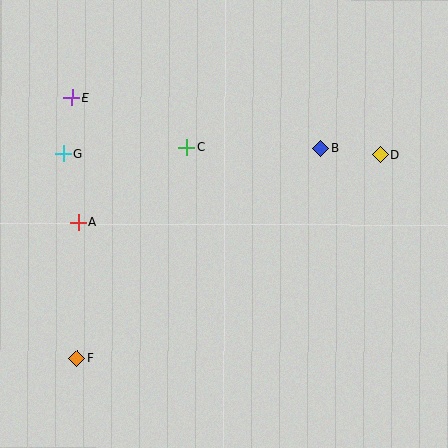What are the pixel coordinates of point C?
Point C is at (187, 147).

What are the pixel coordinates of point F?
Point F is at (77, 359).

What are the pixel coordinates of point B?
Point B is at (321, 149).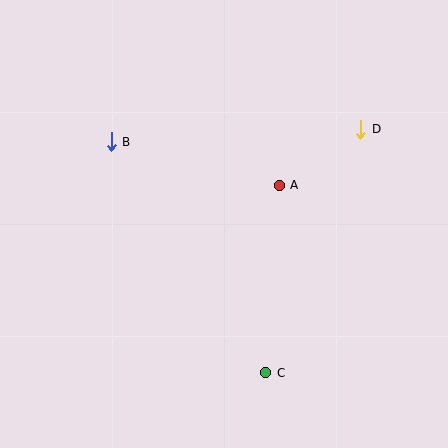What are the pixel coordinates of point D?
Point D is at (361, 129).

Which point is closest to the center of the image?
Point A at (279, 185) is closest to the center.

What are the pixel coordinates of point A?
Point A is at (279, 185).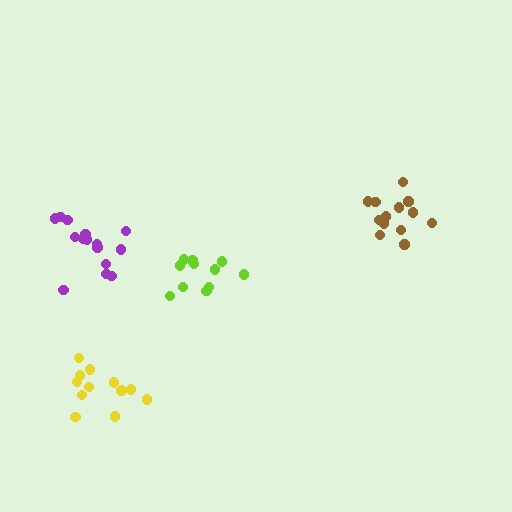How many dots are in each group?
Group 1: 11 dots, Group 2: 15 dots, Group 3: 13 dots, Group 4: 12 dots (51 total).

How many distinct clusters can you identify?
There are 4 distinct clusters.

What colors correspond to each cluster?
The clusters are colored: lime, purple, brown, yellow.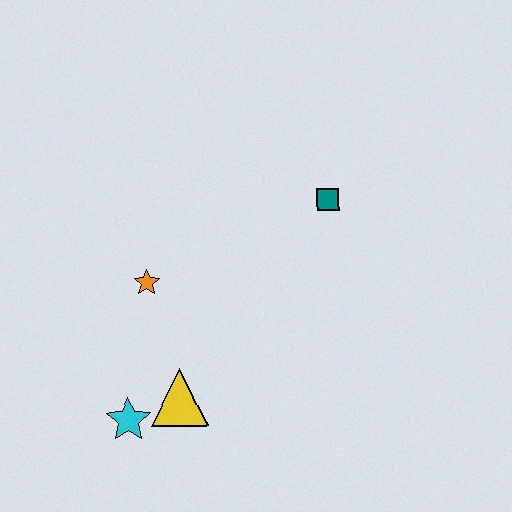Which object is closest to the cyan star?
The yellow triangle is closest to the cyan star.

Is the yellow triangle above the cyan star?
Yes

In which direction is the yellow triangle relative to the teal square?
The yellow triangle is below the teal square.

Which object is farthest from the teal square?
The cyan star is farthest from the teal square.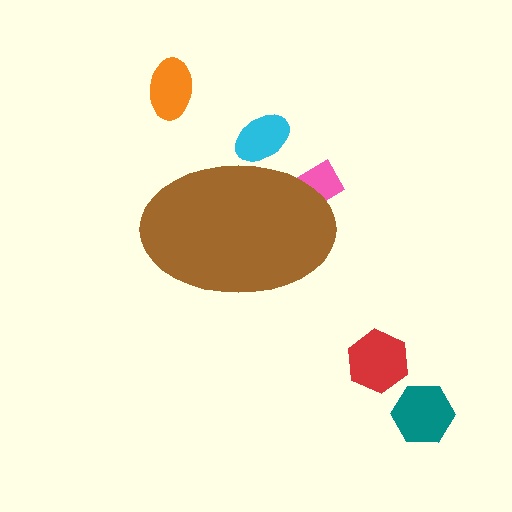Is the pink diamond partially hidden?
Yes, the pink diamond is partially hidden behind the brown ellipse.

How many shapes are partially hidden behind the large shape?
2 shapes are partially hidden.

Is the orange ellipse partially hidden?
No, the orange ellipse is fully visible.